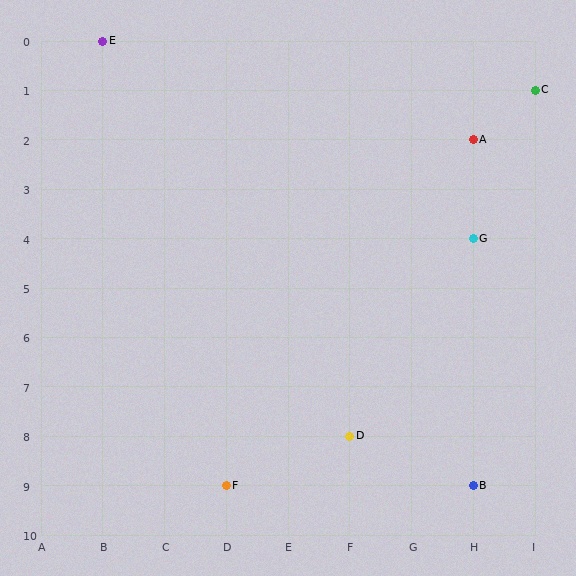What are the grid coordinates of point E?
Point E is at grid coordinates (B, 0).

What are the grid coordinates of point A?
Point A is at grid coordinates (H, 2).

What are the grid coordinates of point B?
Point B is at grid coordinates (H, 9).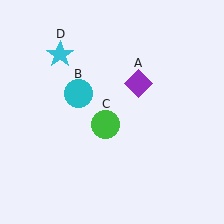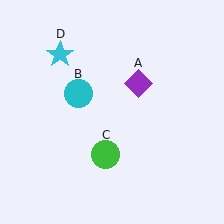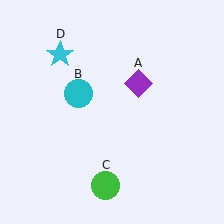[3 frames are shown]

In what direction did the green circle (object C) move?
The green circle (object C) moved down.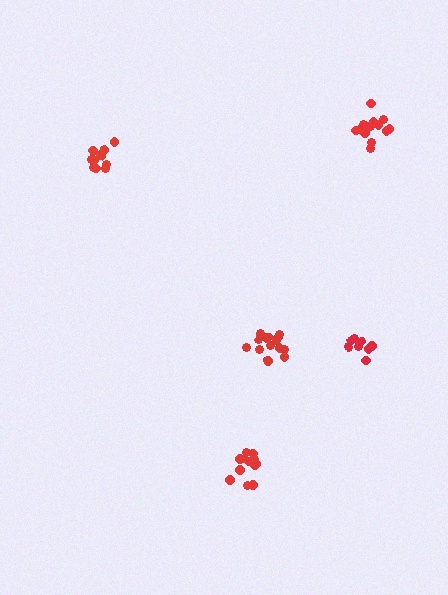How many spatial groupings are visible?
There are 5 spatial groupings.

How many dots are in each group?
Group 1: 15 dots, Group 2: 12 dots, Group 3: 16 dots, Group 4: 10 dots, Group 5: 11 dots (64 total).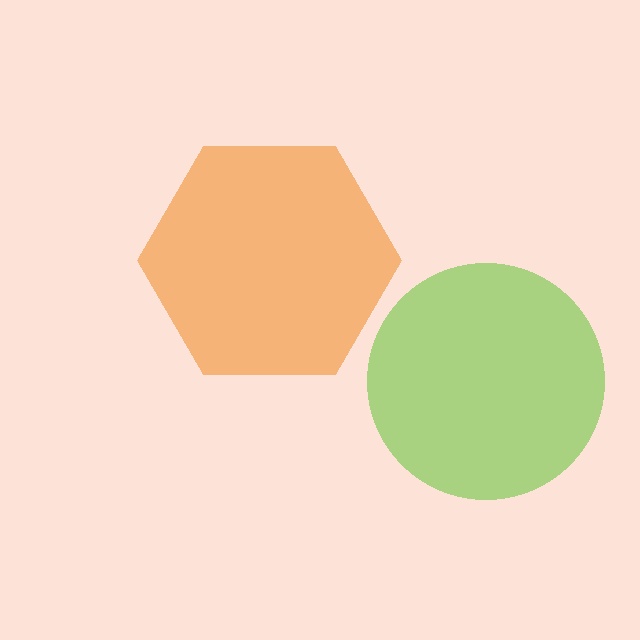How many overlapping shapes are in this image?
There are 2 overlapping shapes in the image.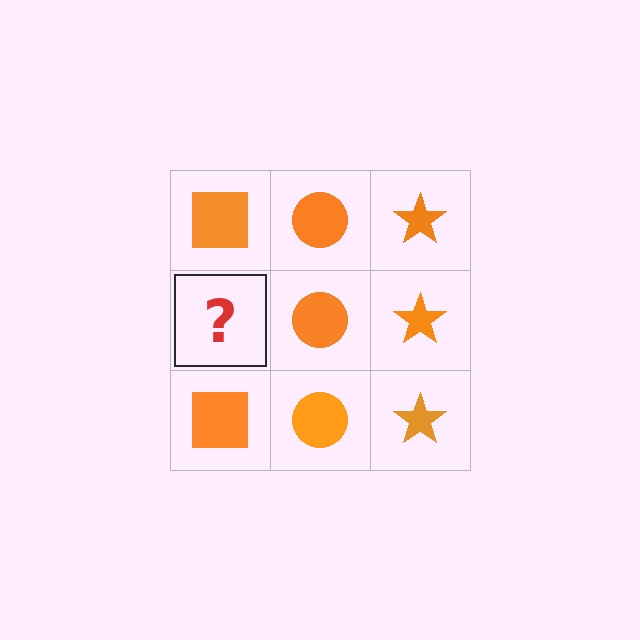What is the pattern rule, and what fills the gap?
The rule is that each column has a consistent shape. The gap should be filled with an orange square.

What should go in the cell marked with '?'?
The missing cell should contain an orange square.